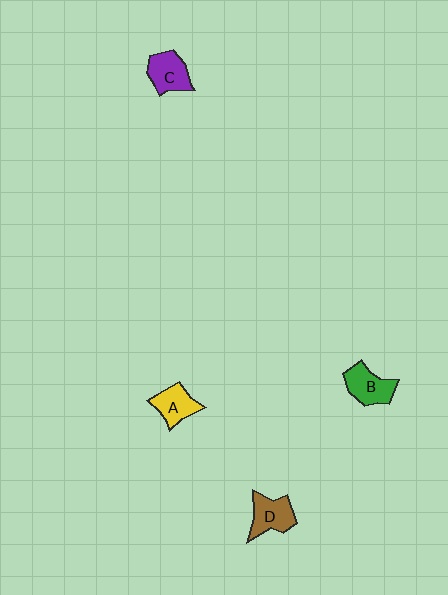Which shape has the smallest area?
Shape A (yellow).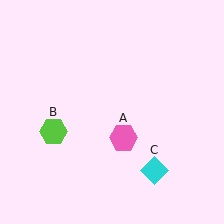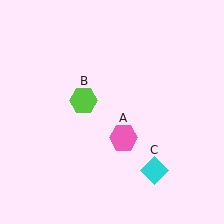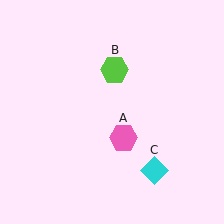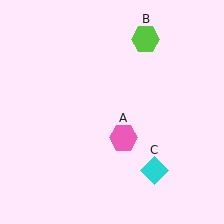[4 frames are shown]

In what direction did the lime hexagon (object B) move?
The lime hexagon (object B) moved up and to the right.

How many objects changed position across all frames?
1 object changed position: lime hexagon (object B).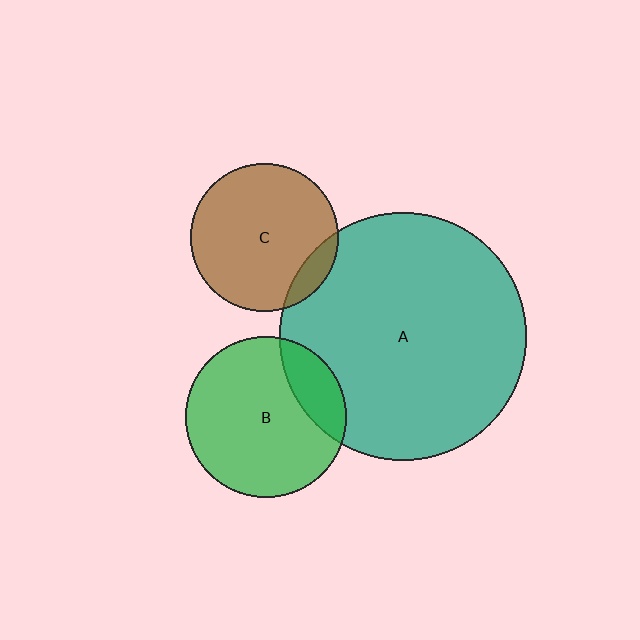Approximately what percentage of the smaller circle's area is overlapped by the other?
Approximately 10%.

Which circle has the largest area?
Circle A (teal).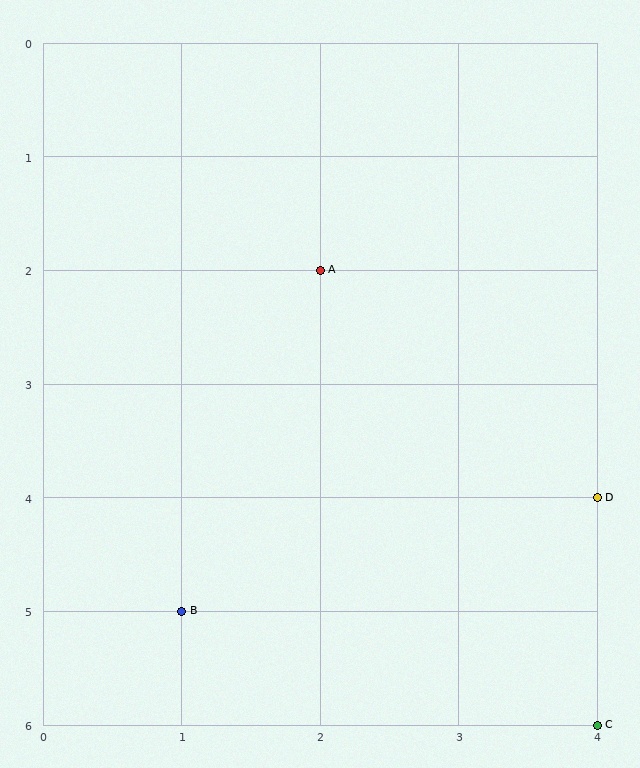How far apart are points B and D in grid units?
Points B and D are 3 columns and 1 row apart (about 3.2 grid units diagonally).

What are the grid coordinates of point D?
Point D is at grid coordinates (4, 4).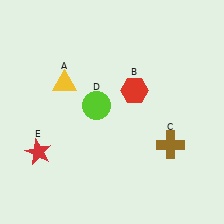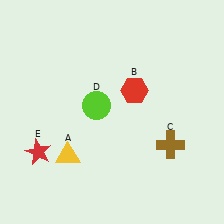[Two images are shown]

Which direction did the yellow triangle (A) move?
The yellow triangle (A) moved down.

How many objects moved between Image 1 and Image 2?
1 object moved between the two images.